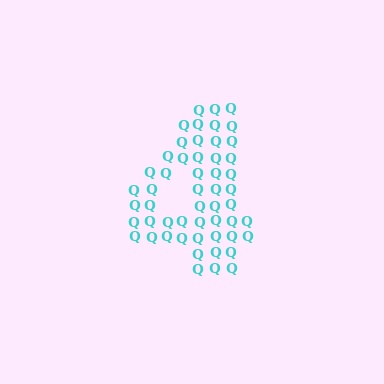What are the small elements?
The small elements are letter Q's.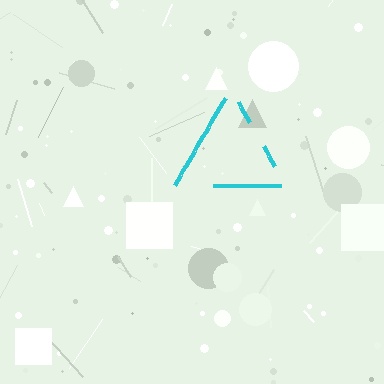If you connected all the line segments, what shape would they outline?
They would outline a triangle.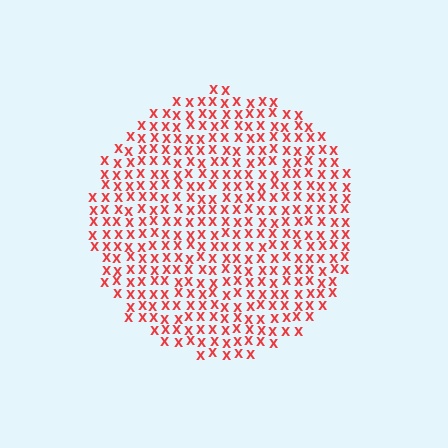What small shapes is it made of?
It is made of small letter X's.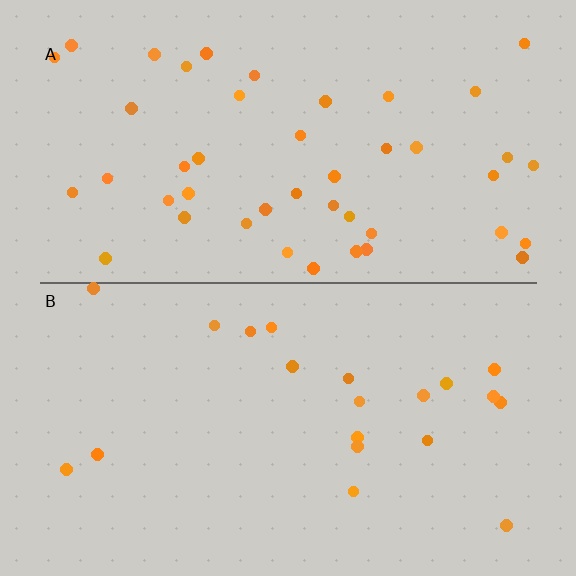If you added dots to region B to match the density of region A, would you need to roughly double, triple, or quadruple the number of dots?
Approximately double.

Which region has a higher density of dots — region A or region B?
A (the top).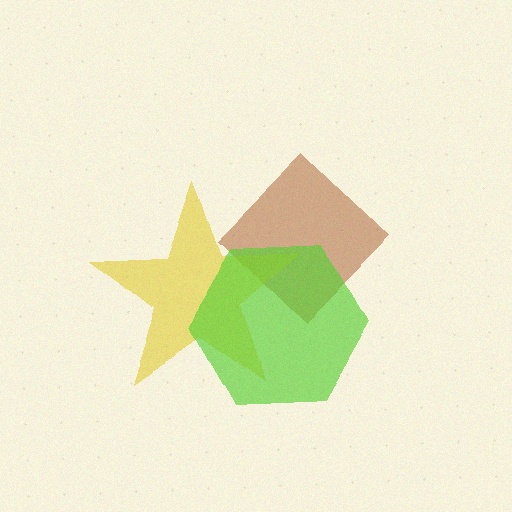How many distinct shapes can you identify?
There are 3 distinct shapes: a brown diamond, a yellow star, a lime hexagon.